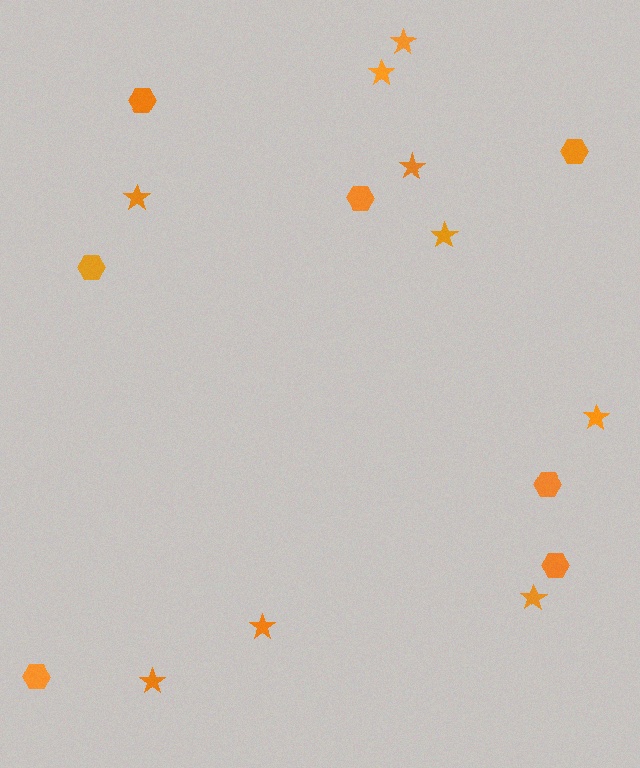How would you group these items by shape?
There are 2 groups: one group of stars (9) and one group of hexagons (7).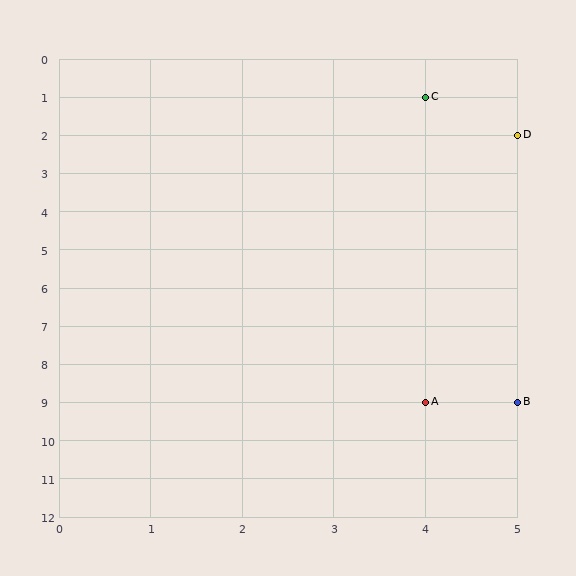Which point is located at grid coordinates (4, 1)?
Point C is at (4, 1).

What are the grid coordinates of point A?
Point A is at grid coordinates (4, 9).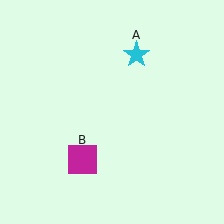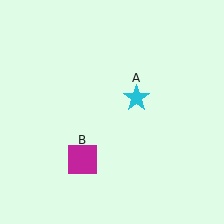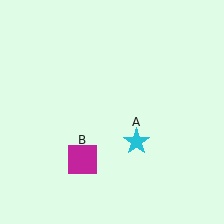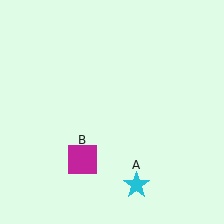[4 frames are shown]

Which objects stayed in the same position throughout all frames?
Magenta square (object B) remained stationary.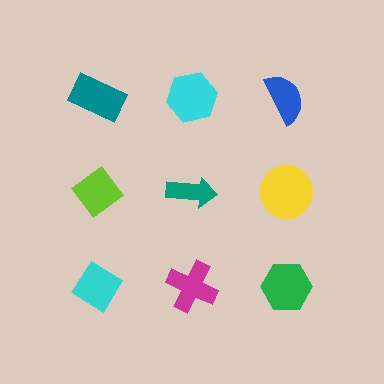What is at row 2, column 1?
A lime diamond.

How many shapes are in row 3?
3 shapes.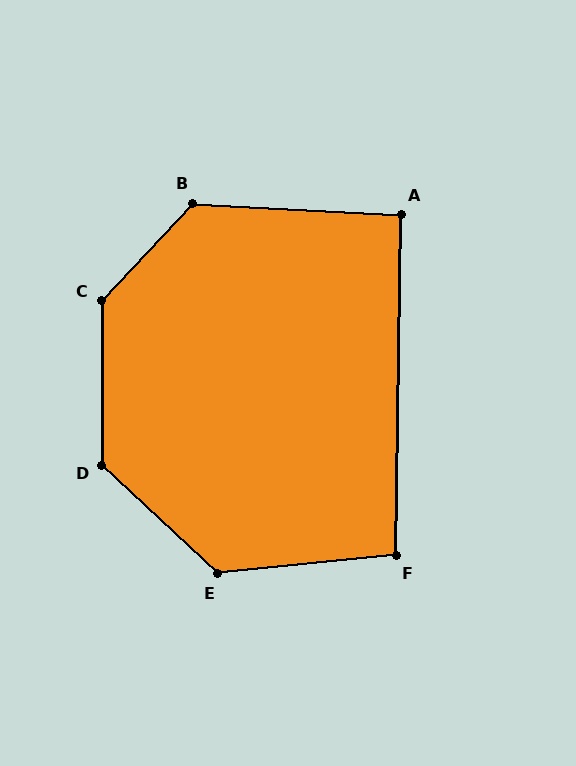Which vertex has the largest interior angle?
C, at approximately 137 degrees.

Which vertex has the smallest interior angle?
A, at approximately 92 degrees.